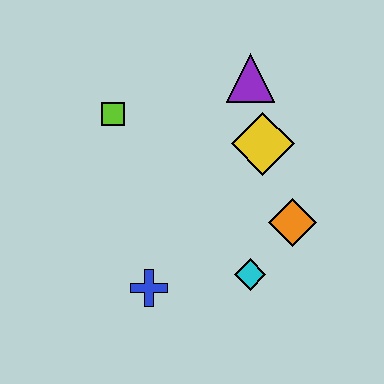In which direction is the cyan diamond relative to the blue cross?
The cyan diamond is to the right of the blue cross.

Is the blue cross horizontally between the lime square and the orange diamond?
Yes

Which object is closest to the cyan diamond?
The orange diamond is closest to the cyan diamond.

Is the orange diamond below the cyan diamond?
No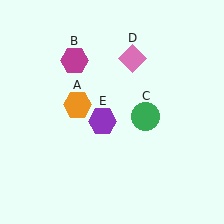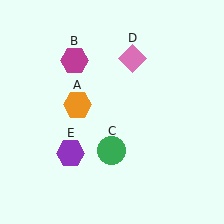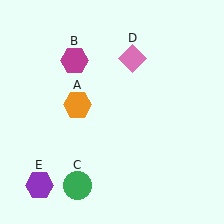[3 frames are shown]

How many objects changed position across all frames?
2 objects changed position: green circle (object C), purple hexagon (object E).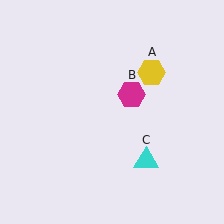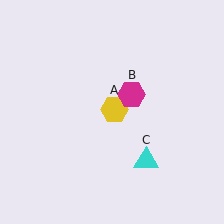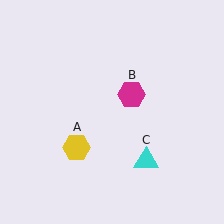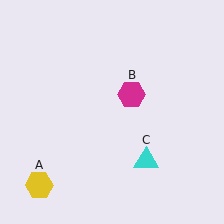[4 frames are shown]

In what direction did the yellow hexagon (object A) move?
The yellow hexagon (object A) moved down and to the left.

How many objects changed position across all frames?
1 object changed position: yellow hexagon (object A).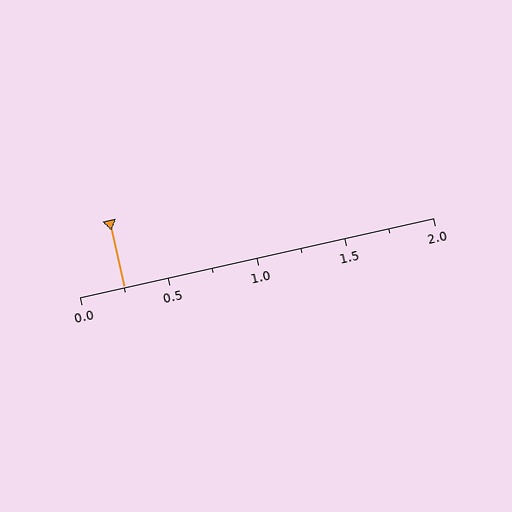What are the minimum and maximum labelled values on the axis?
The axis runs from 0.0 to 2.0.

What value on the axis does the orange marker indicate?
The marker indicates approximately 0.25.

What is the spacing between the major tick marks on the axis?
The major ticks are spaced 0.5 apart.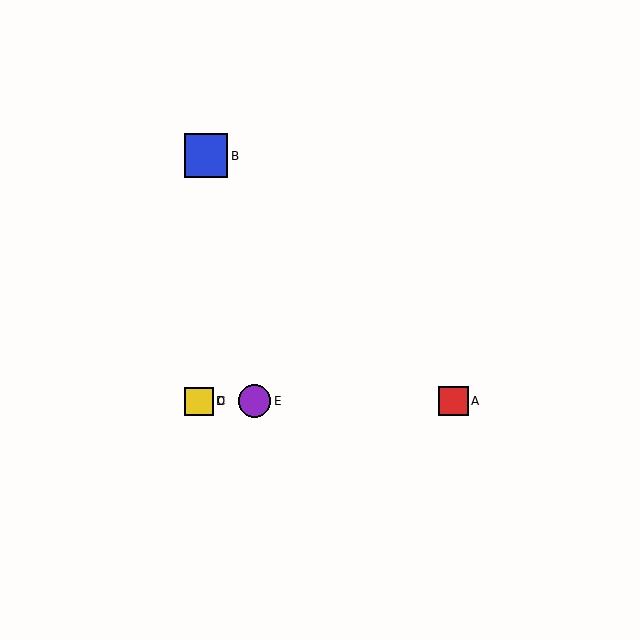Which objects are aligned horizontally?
Objects A, C, D, E are aligned horizontally.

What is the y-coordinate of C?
Object C is at y≈401.